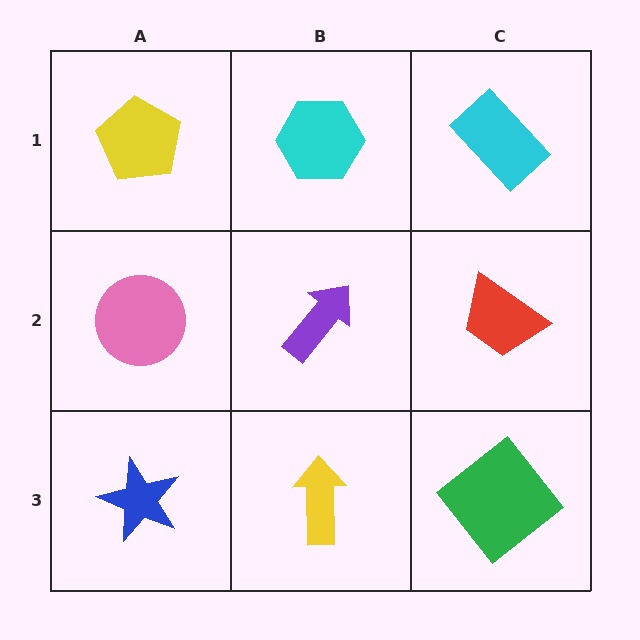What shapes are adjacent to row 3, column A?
A pink circle (row 2, column A), a yellow arrow (row 3, column B).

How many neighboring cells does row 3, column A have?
2.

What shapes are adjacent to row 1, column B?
A purple arrow (row 2, column B), a yellow pentagon (row 1, column A), a cyan rectangle (row 1, column C).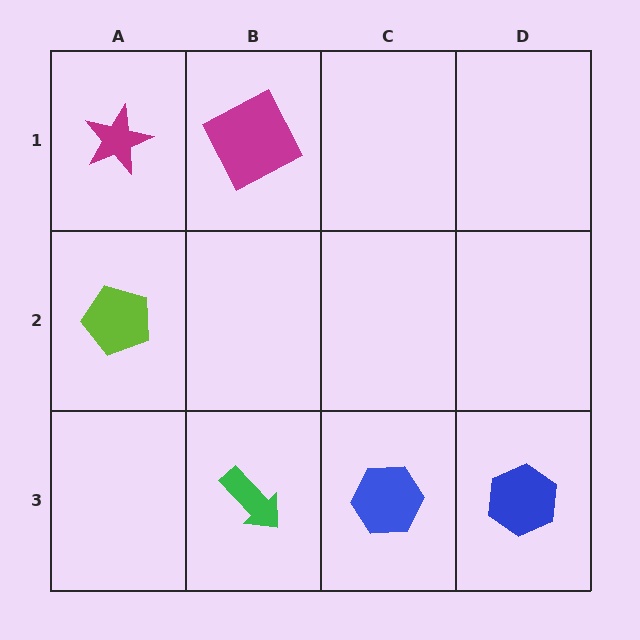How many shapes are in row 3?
3 shapes.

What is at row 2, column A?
A lime pentagon.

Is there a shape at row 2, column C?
No, that cell is empty.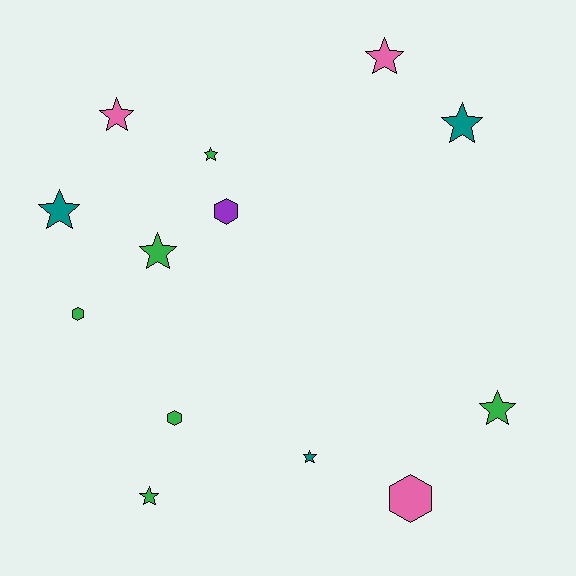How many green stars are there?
There are 4 green stars.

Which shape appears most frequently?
Star, with 9 objects.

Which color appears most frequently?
Green, with 6 objects.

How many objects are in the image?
There are 13 objects.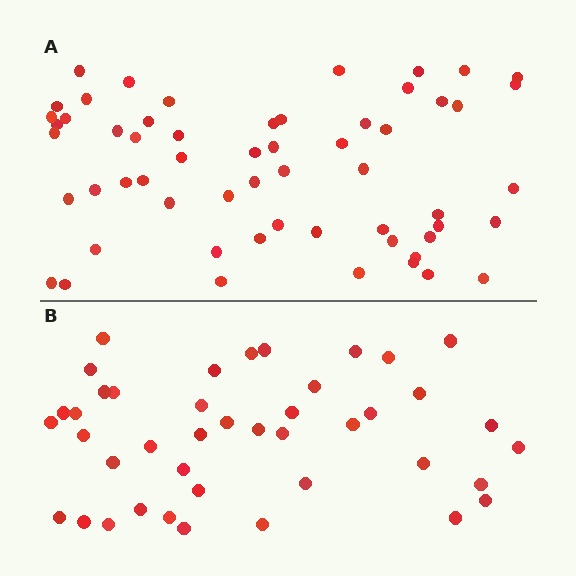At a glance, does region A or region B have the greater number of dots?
Region A (the top region) has more dots.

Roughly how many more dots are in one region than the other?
Region A has approximately 15 more dots than region B.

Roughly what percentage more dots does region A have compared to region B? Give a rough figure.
About 40% more.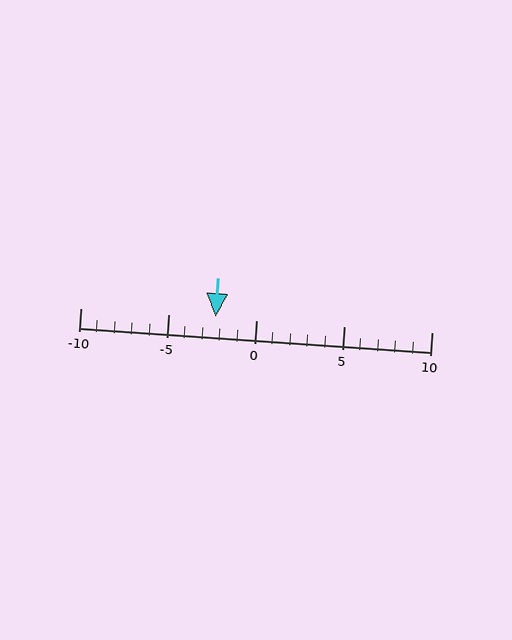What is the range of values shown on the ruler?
The ruler shows values from -10 to 10.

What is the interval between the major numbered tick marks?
The major tick marks are spaced 5 units apart.